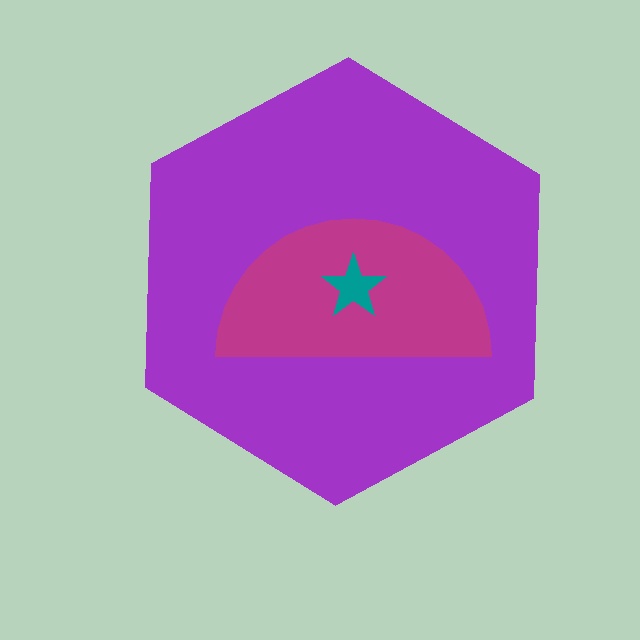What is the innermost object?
The teal star.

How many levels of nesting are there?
3.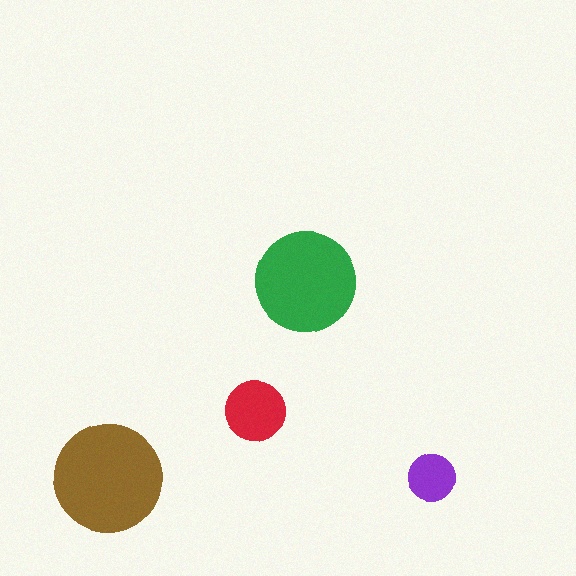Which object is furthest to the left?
The brown circle is leftmost.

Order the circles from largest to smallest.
the brown one, the green one, the red one, the purple one.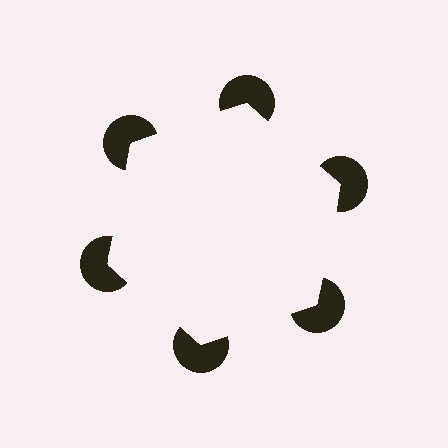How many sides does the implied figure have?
6 sides.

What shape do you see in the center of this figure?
An illusory hexagon — its edges are inferred from the aligned wedge cuts in the pac-man discs, not physically drawn.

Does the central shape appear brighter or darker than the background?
It typically appears slightly brighter than the background, even though no actual brightness change is drawn.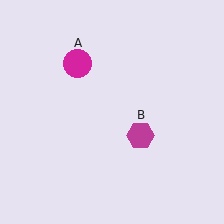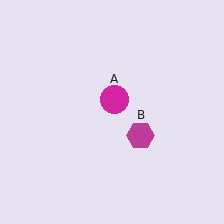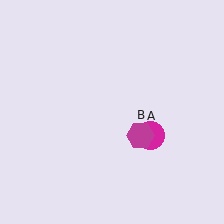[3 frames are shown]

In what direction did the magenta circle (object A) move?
The magenta circle (object A) moved down and to the right.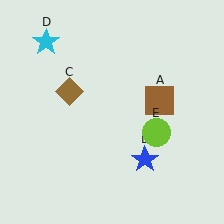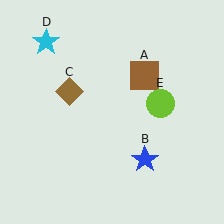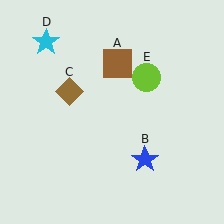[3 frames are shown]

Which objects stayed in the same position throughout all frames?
Blue star (object B) and brown diamond (object C) and cyan star (object D) remained stationary.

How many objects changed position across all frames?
2 objects changed position: brown square (object A), lime circle (object E).